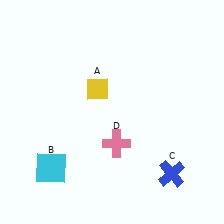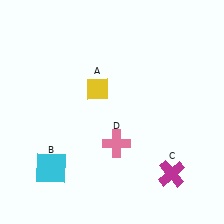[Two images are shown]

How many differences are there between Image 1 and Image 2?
There is 1 difference between the two images.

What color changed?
The cross (C) changed from blue in Image 1 to magenta in Image 2.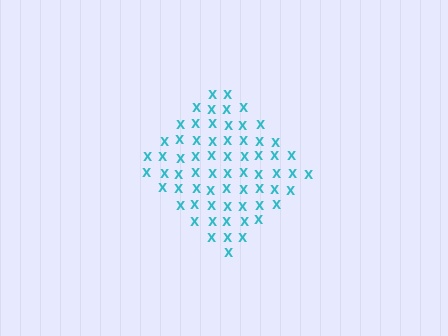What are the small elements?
The small elements are letter X's.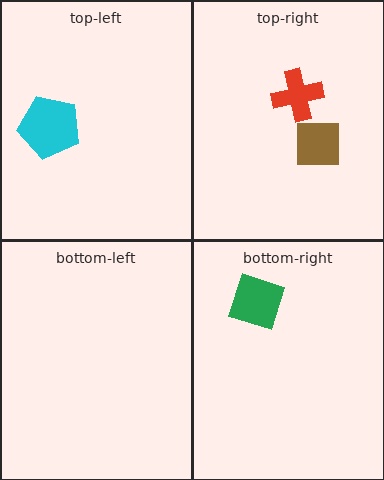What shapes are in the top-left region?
The cyan pentagon.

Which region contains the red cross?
The top-right region.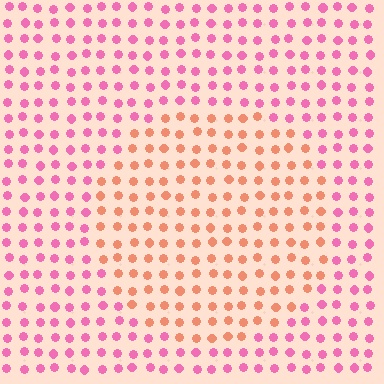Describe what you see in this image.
The image is filled with small pink elements in a uniform arrangement. A circle-shaped region is visible where the elements are tinted to a slightly different hue, forming a subtle color boundary.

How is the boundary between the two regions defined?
The boundary is defined purely by a slight shift in hue (about 46 degrees). Spacing, size, and orientation are identical on both sides.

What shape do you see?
I see a circle.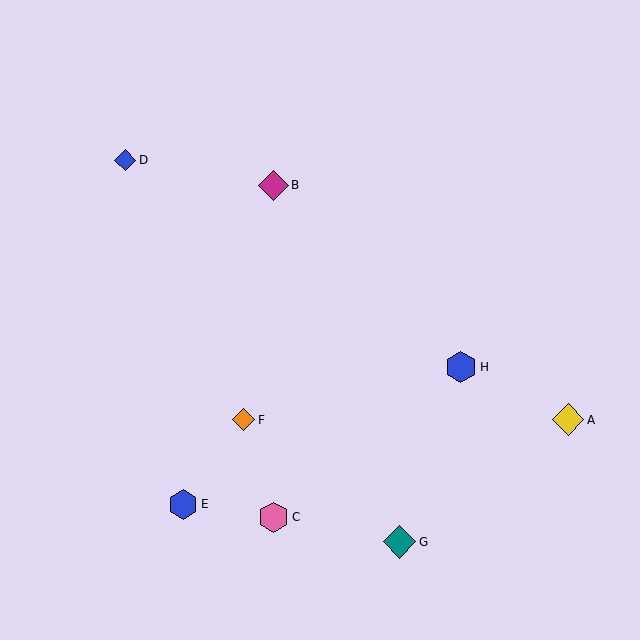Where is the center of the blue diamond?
The center of the blue diamond is at (125, 160).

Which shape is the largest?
The teal diamond (labeled G) is the largest.